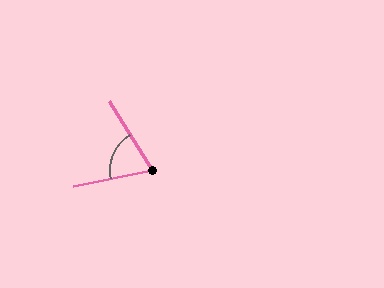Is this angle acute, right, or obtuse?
It is acute.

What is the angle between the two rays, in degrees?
Approximately 70 degrees.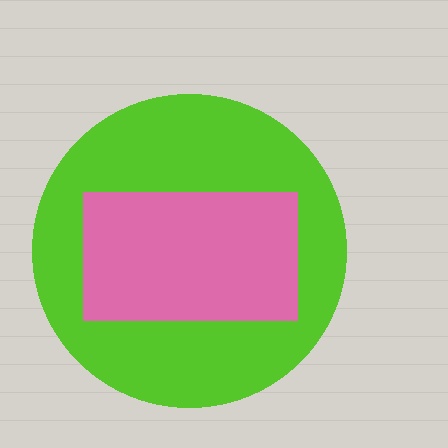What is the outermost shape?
The lime circle.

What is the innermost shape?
The pink rectangle.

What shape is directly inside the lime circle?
The pink rectangle.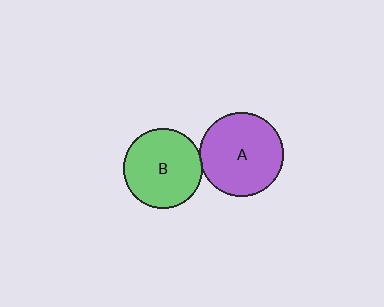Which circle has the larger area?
Circle A (purple).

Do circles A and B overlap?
Yes.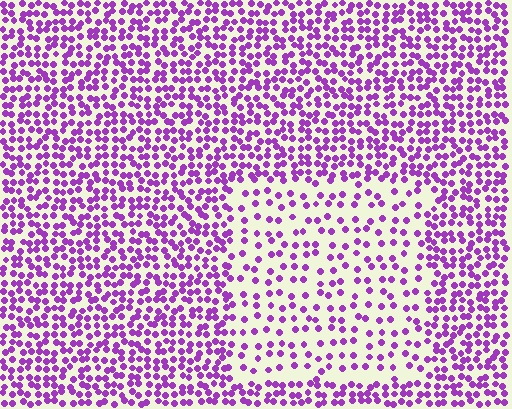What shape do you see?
I see a rectangle.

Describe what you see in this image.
The image contains small purple elements arranged at two different densities. A rectangle-shaped region is visible where the elements are less densely packed than the surrounding area.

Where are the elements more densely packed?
The elements are more densely packed outside the rectangle boundary.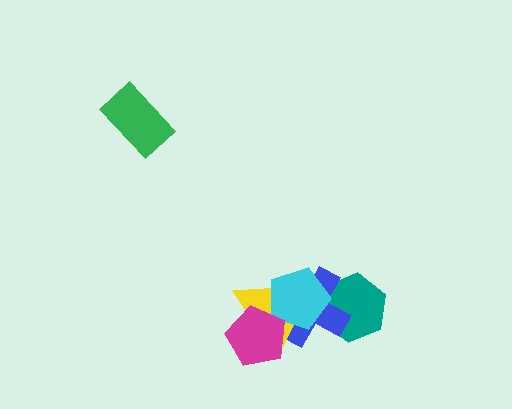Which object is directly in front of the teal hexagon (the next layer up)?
The blue cross is directly in front of the teal hexagon.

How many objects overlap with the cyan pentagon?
4 objects overlap with the cyan pentagon.